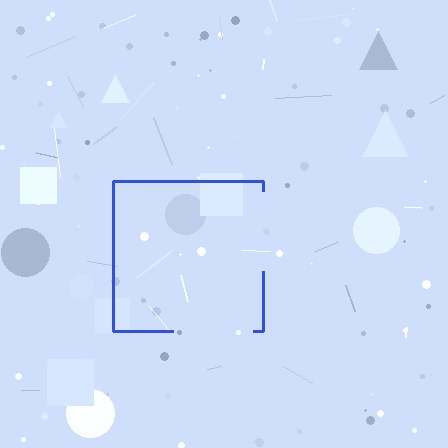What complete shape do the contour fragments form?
The contour fragments form a square.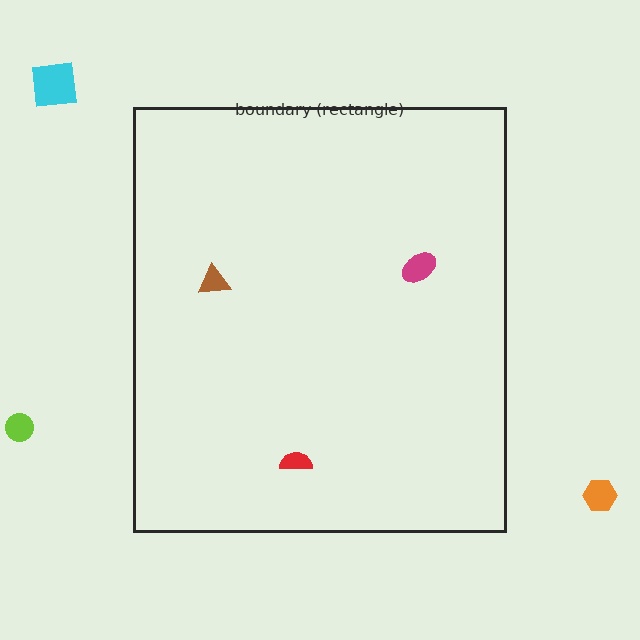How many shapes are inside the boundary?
3 inside, 3 outside.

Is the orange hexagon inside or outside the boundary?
Outside.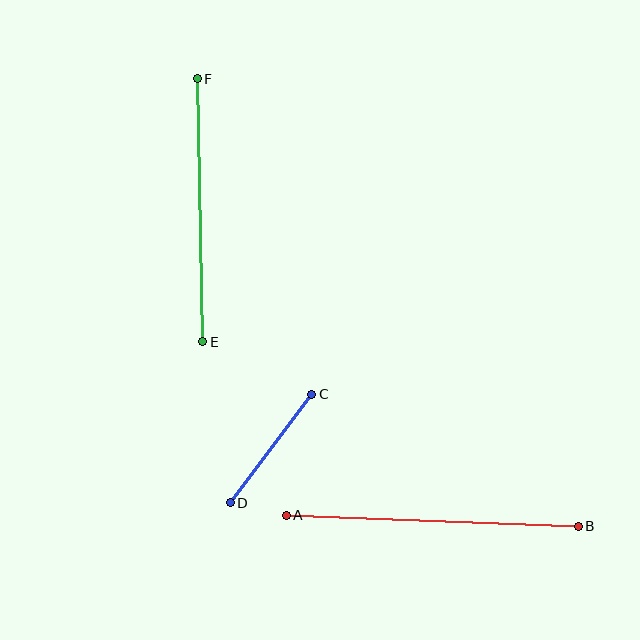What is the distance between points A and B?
The distance is approximately 292 pixels.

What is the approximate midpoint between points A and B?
The midpoint is at approximately (432, 521) pixels.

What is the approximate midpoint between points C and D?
The midpoint is at approximately (271, 449) pixels.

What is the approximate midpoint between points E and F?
The midpoint is at approximately (200, 210) pixels.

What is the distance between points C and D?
The distance is approximately 136 pixels.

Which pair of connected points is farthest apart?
Points A and B are farthest apart.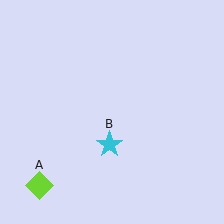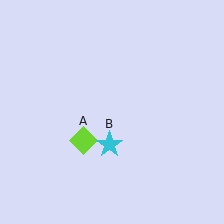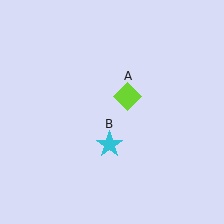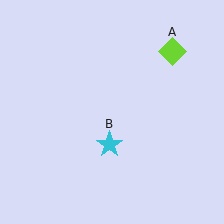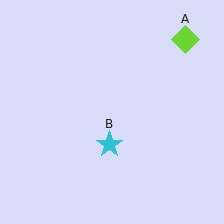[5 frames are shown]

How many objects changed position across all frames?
1 object changed position: lime diamond (object A).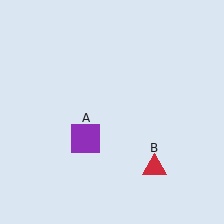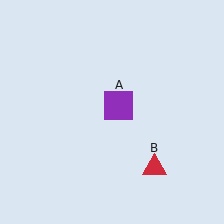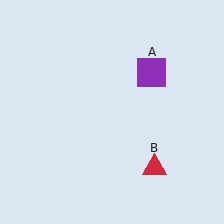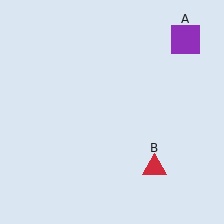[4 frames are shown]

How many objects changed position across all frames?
1 object changed position: purple square (object A).